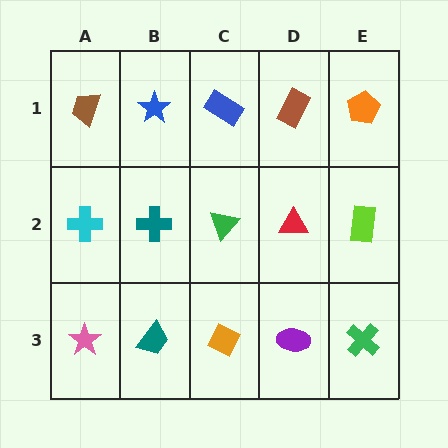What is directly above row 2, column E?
An orange pentagon.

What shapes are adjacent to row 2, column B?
A blue star (row 1, column B), a teal trapezoid (row 3, column B), a cyan cross (row 2, column A), a green triangle (row 2, column C).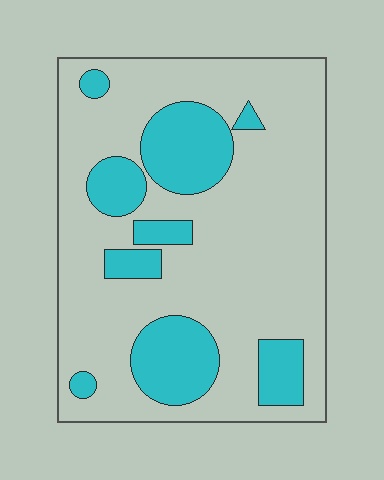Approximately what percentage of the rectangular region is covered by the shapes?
Approximately 25%.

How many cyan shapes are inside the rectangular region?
9.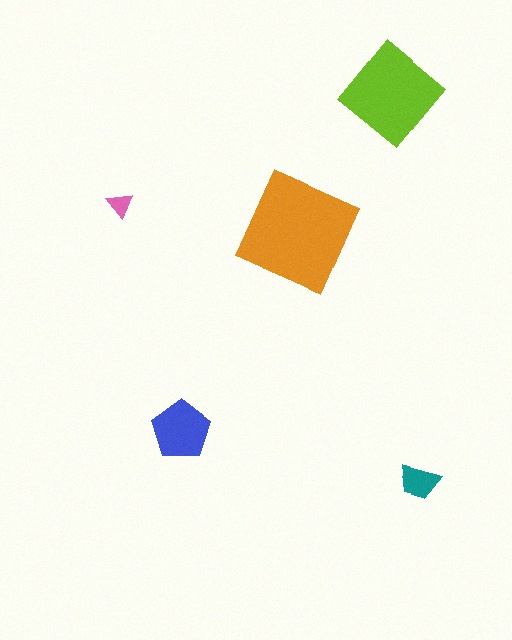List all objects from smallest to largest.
The pink triangle, the teal trapezoid, the blue pentagon, the lime diamond, the orange square.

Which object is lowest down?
The teal trapezoid is bottommost.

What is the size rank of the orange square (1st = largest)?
1st.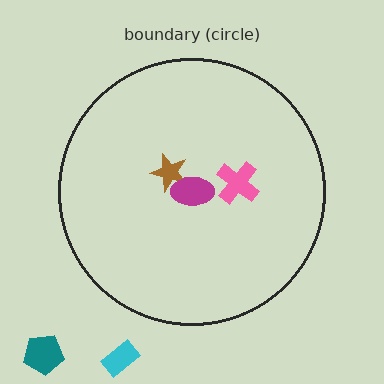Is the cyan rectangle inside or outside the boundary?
Outside.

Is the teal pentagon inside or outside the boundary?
Outside.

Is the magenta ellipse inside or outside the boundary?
Inside.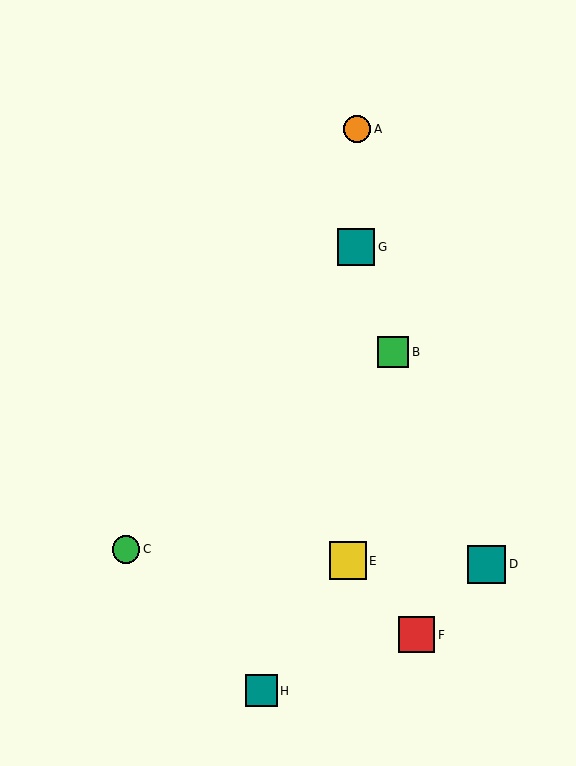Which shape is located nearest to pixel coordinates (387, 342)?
The green square (labeled B) at (393, 352) is nearest to that location.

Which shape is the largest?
The teal square (labeled D) is the largest.